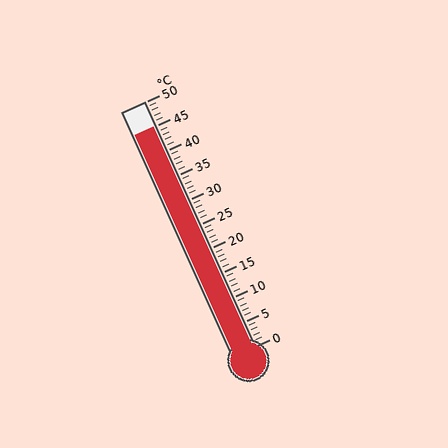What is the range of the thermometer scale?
The thermometer scale ranges from 0°C to 50°C.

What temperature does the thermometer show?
The thermometer shows approximately 45°C.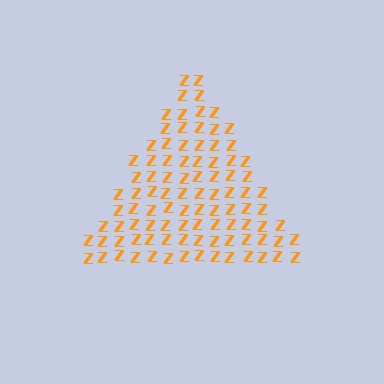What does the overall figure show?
The overall figure shows a triangle.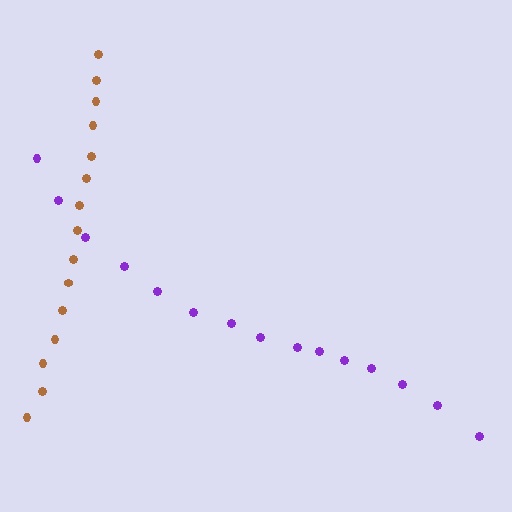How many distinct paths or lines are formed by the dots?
There are 2 distinct paths.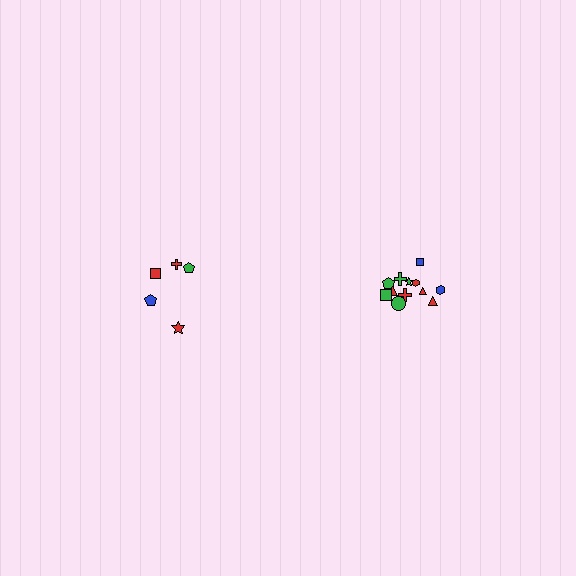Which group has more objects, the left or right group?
The right group.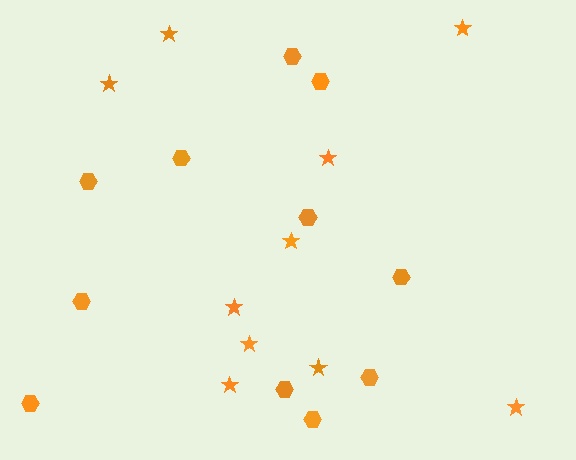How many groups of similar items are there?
There are 2 groups: one group of stars (10) and one group of hexagons (11).